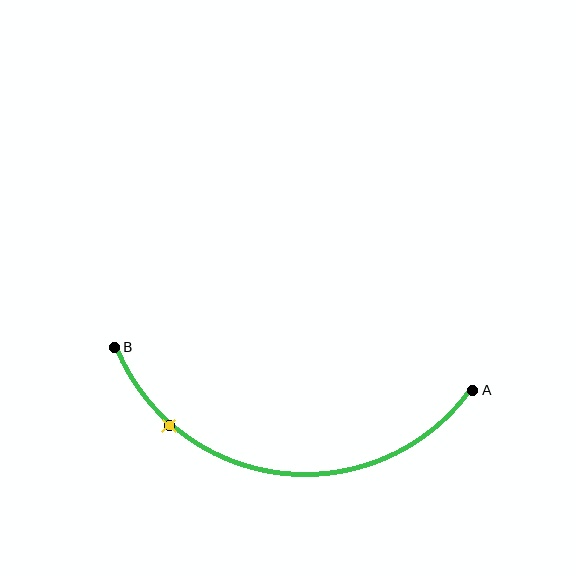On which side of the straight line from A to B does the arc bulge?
The arc bulges below the straight line connecting A and B.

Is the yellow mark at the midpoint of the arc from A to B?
No. The yellow mark lies on the arc but is closer to endpoint B. The arc midpoint would be at the point on the curve equidistant along the arc from both A and B.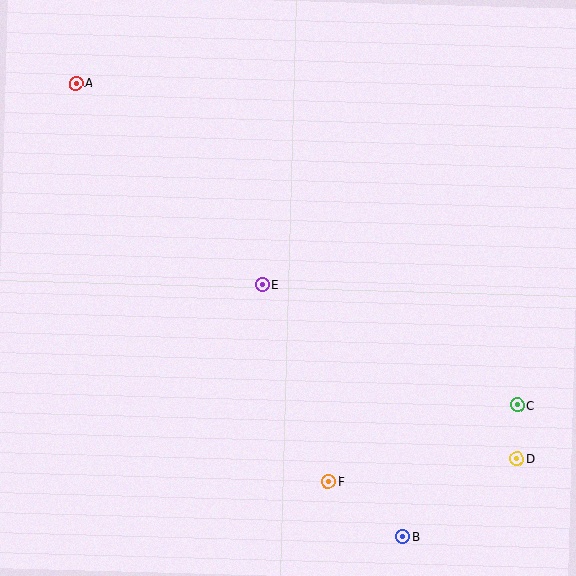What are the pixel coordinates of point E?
Point E is at (262, 285).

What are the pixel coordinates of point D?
Point D is at (517, 459).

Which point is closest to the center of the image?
Point E at (262, 285) is closest to the center.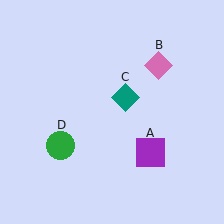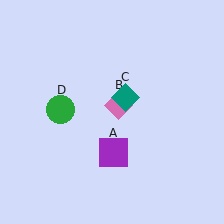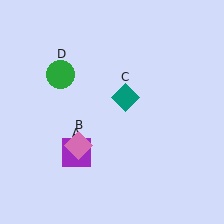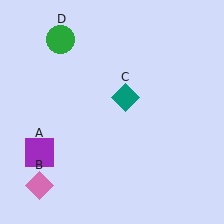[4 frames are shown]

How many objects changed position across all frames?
3 objects changed position: purple square (object A), pink diamond (object B), green circle (object D).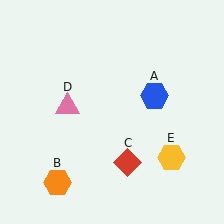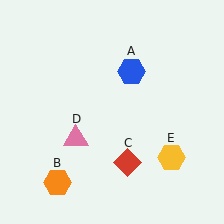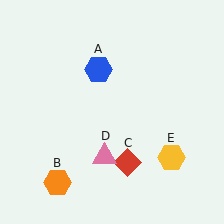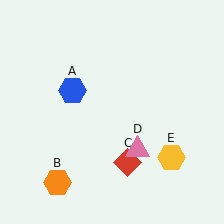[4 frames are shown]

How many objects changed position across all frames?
2 objects changed position: blue hexagon (object A), pink triangle (object D).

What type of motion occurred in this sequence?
The blue hexagon (object A), pink triangle (object D) rotated counterclockwise around the center of the scene.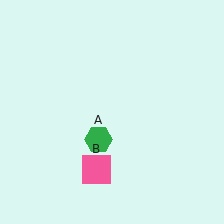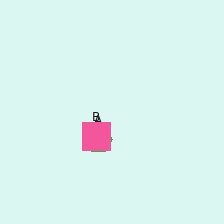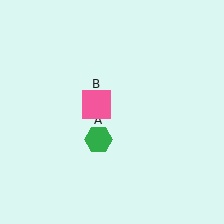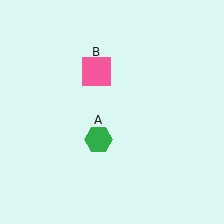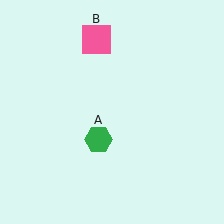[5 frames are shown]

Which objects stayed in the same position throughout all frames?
Green hexagon (object A) remained stationary.